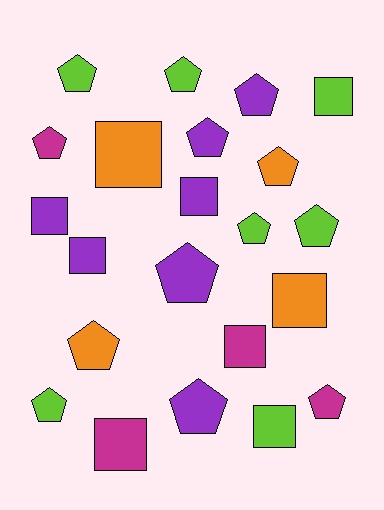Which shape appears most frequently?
Pentagon, with 13 objects.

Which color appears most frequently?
Purple, with 7 objects.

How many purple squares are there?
There are 3 purple squares.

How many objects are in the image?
There are 22 objects.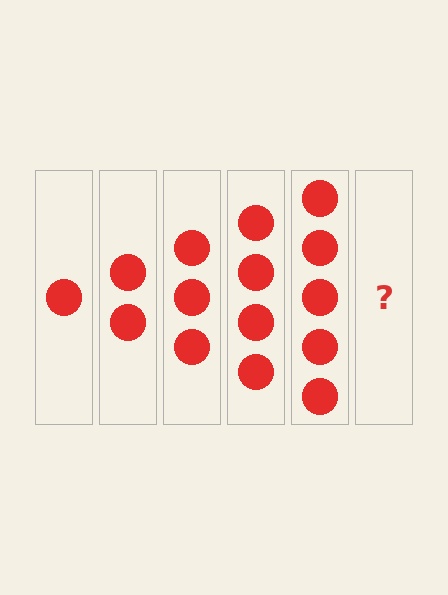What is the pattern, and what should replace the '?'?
The pattern is that each step adds one more circle. The '?' should be 6 circles.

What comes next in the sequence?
The next element should be 6 circles.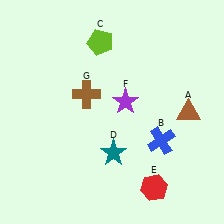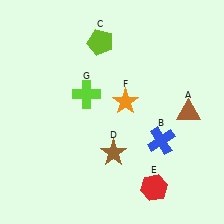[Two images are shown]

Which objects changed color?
D changed from teal to brown. F changed from purple to orange. G changed from brown to lime.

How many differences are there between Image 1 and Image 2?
There are 3 differences between the two images.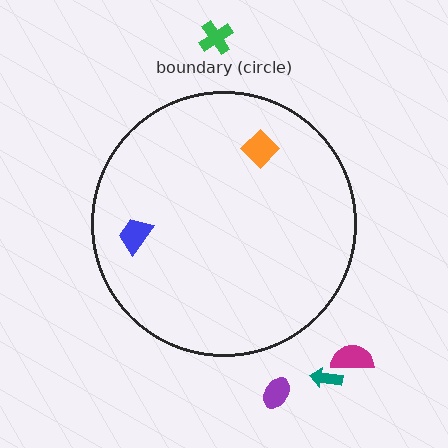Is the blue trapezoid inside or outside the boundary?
Inside.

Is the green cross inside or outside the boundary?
Outside.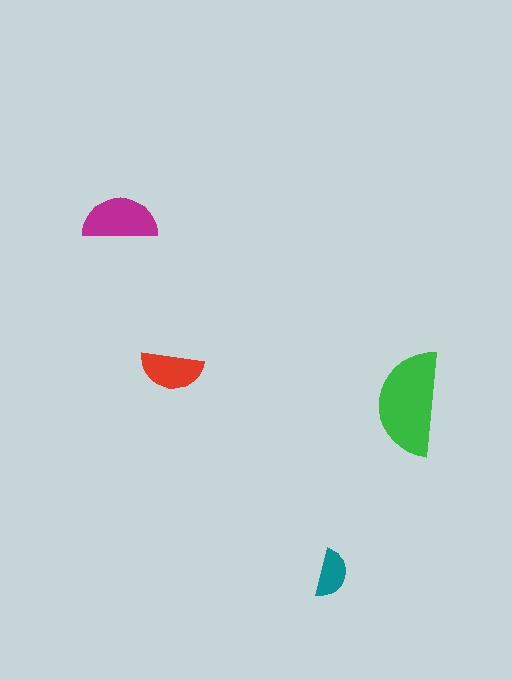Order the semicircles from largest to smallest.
the green one, the magenta one, the red one, the teal one.